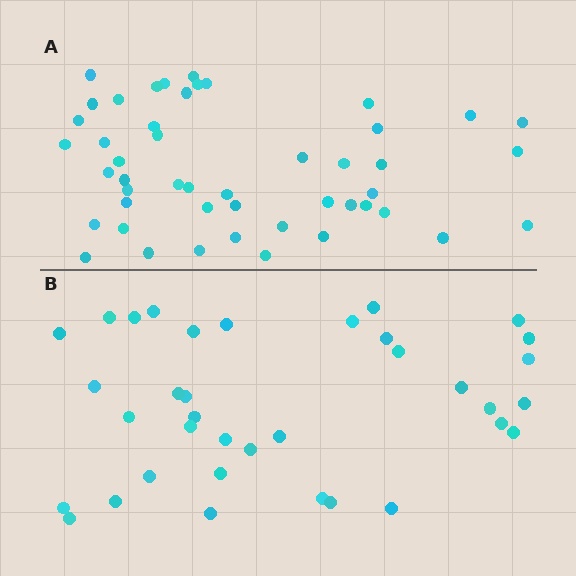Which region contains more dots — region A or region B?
Region A (the top region) has more dots.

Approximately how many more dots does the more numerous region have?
Region A has roughly 12 or so more dots than region B.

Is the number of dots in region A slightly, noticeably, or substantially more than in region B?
Region A has noticeably more, but not dramatically so. The ratio is roughly 1.3 to 1.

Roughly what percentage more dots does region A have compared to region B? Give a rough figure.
About 35% more.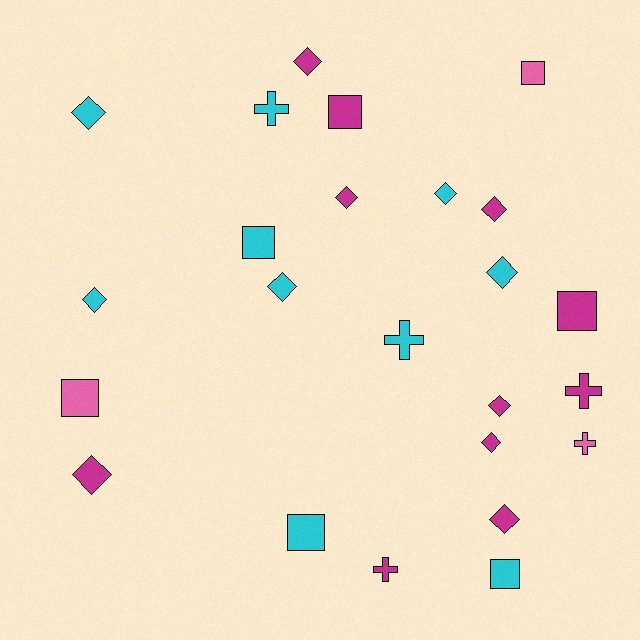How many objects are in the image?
There are 24 objects.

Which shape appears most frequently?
Diamond, with 12 objects.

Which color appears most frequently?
Magenta, with 11 objects.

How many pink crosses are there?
There is 1 pink cross.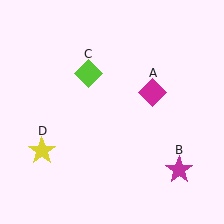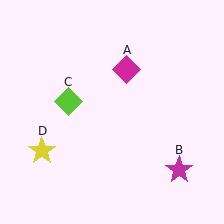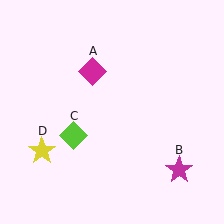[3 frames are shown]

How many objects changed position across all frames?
2 objects changed position: magenta diamond (object A), lime diamond (object C).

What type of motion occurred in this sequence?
The magenta diamond (object A), lime diamond (object C) rotated counterclockwise around the center of the scene.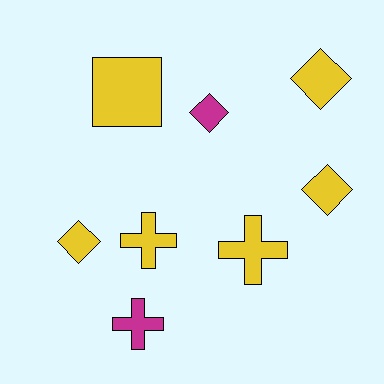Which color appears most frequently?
Yellow, with 6 objects.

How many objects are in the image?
There are 8 objects.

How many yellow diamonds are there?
There are 3 yellow diamonds.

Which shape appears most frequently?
Diamond, with 4 objects.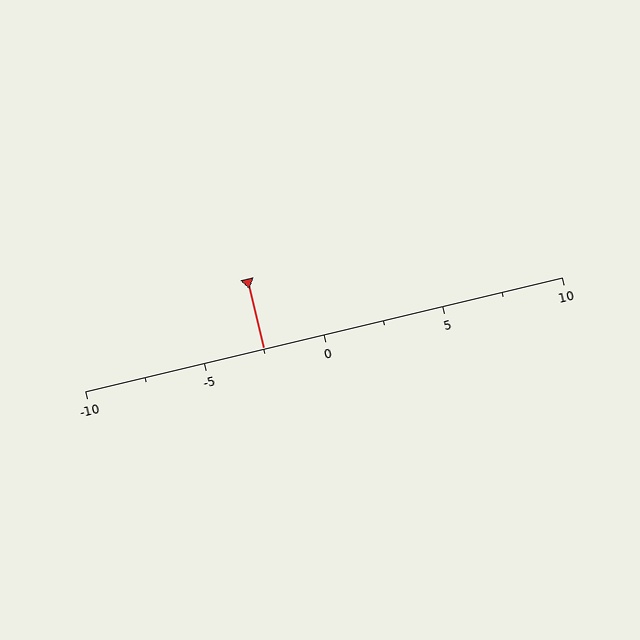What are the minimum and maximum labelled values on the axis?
The axis runs from -10 to 10.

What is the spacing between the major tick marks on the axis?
The major ticks are spaced 5 apart.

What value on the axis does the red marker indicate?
The marker indicates approximately -2.5.